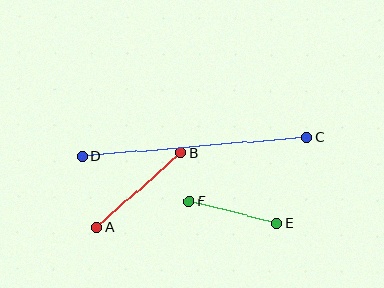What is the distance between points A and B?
The distance is approximately 112 pixels.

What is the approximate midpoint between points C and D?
The midpoint is at approximately (195, 147) pixels.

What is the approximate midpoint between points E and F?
The midpoint is at approximately (233, 212) pixels.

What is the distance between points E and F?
The distance is approximately 90 pixels.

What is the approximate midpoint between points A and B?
The midpoint is at approximately (139, 190) pixels.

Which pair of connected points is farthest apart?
Points C and D are farthest apart.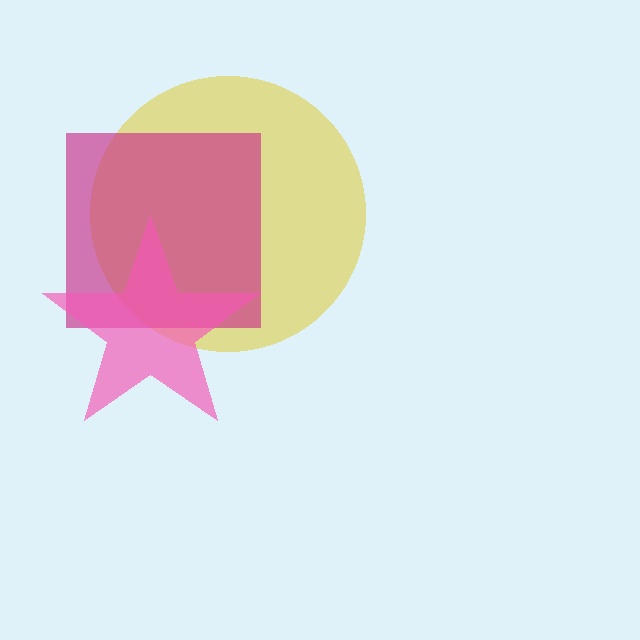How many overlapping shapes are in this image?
There are 3 overlapping shapes in the image.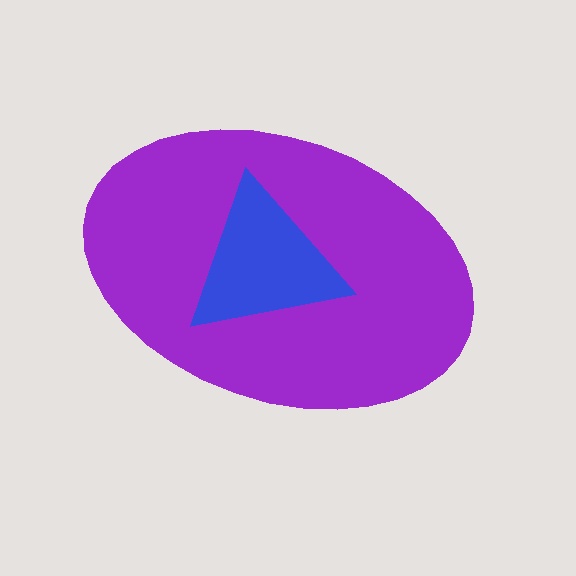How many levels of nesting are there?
2.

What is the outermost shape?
The purple ellipse.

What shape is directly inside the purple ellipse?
The blue triangle.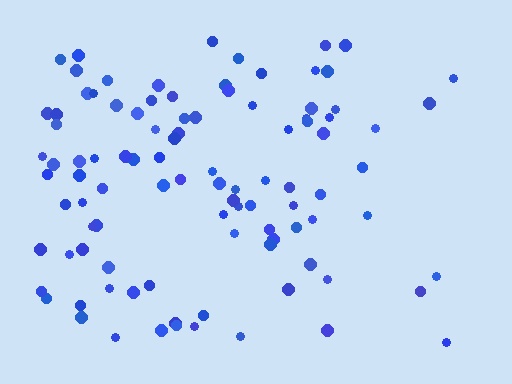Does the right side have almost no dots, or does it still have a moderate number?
Still a moderate number, just noticeably fewer than the left.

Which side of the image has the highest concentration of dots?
The left.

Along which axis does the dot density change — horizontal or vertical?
Horizontal.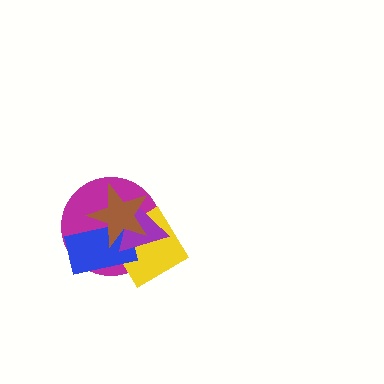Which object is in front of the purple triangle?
The brown star is in front of the purple triangle.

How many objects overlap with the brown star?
4 objects overlap with the brown star.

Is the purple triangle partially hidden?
Yes, it is partially covered by another shape.